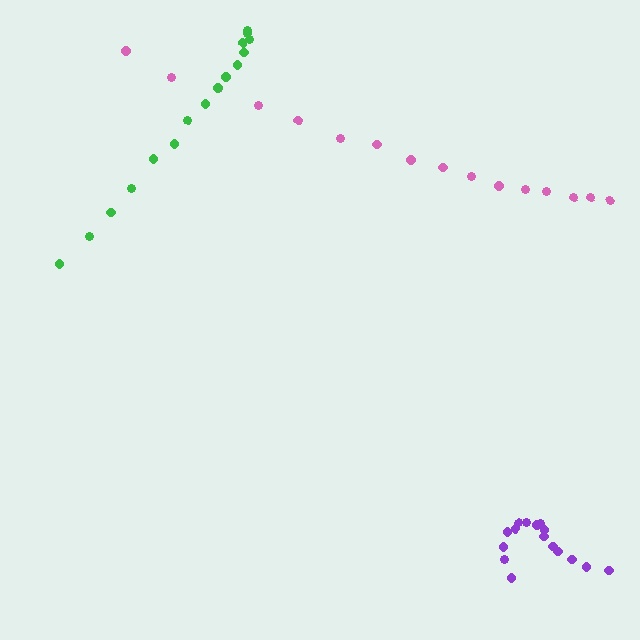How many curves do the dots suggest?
There are 3 distinct paths.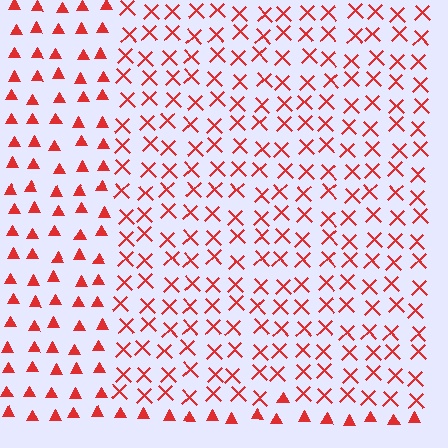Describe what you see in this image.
The image is filled with small red elements arranged in a uniform grid. A rectangle-shaped region contains X marks, while the surrounding area contains triangles. The boundary is defined purely by the change in element shape.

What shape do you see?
I see a rectangle.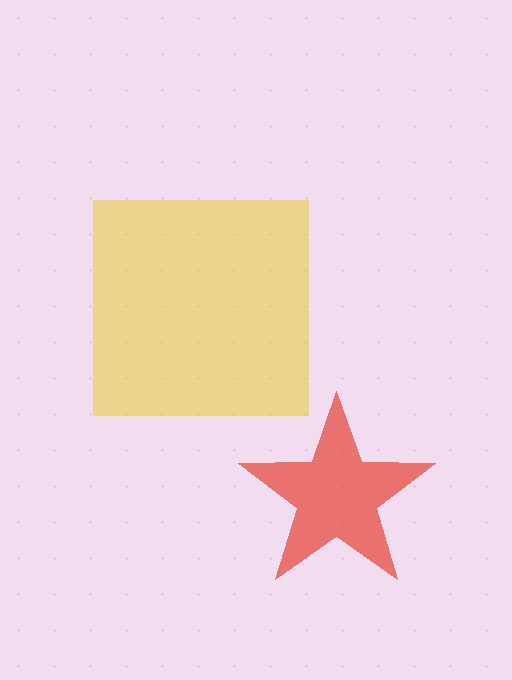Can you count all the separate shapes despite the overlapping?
Yes, there are 2 separate shapes.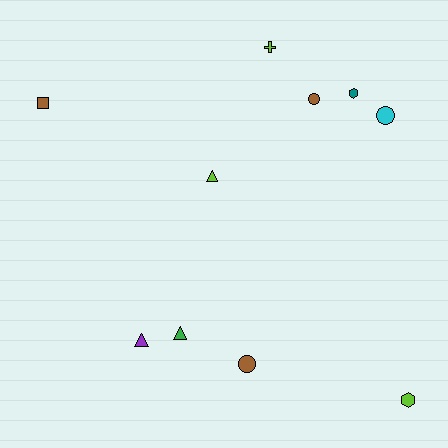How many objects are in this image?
There are 10 objects.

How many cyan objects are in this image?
There is 1 cyan object.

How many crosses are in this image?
There is 1 cross.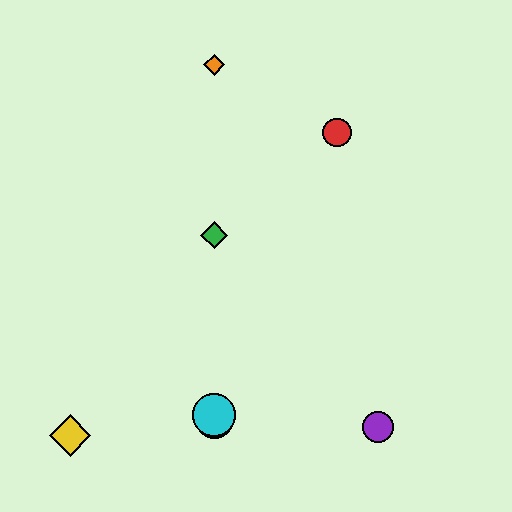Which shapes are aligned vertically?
The blue circle, the green diamond, the orange diamond, the cyan circle are aligned vertically.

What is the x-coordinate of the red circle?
The red circle is at x≈337.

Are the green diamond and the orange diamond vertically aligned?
Yes, both are at x≈214.